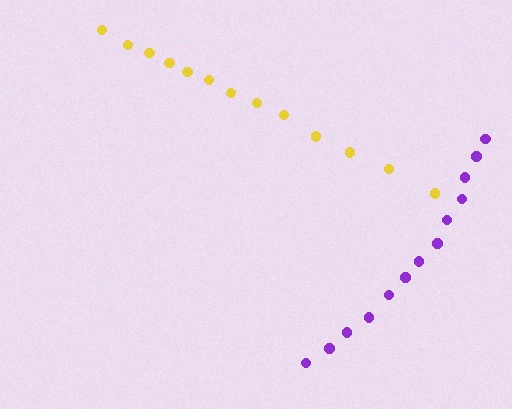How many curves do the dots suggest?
There are 2 distinct paths.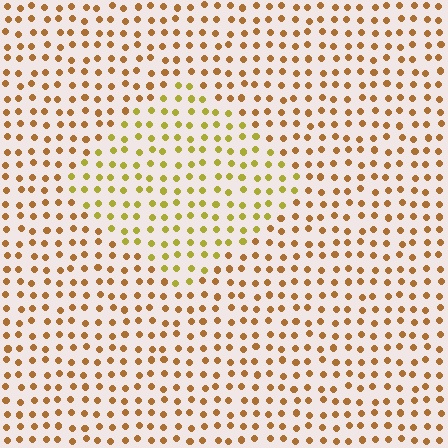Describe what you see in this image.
The image is filled with small brown elements in a uniform arrangement. A diamond-shaped region is visible where the elements are tinted to a slightly different hue, forming a subtle color boundary.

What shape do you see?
I see a diamond.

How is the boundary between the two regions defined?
The boundary is defined purely by a slight shift in hue (about 31 degrees). Spacing, size, and orientation are identical on both sides.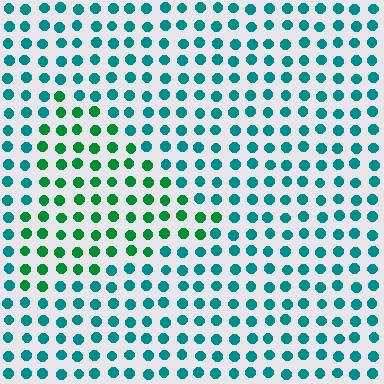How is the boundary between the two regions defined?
The boundary is defined purely by a slight shift in hue (about 38 degrees). Spacing, size, and orientation are identical on both sides.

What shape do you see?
I see a triangle.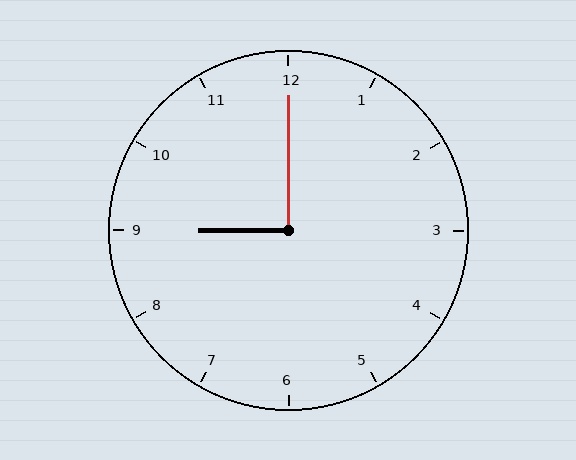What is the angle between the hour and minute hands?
Approximately 90 degrees.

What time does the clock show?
9:00.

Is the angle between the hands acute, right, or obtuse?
It is right.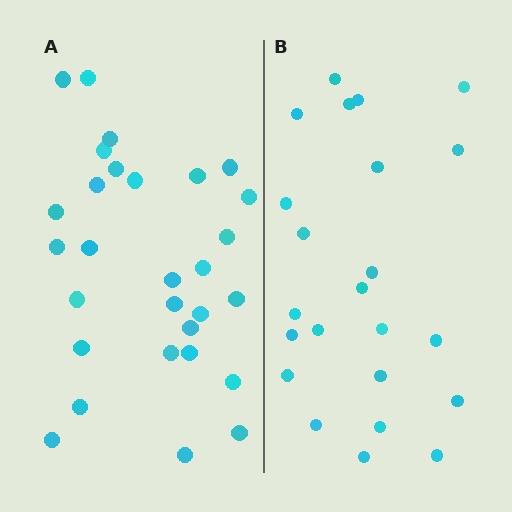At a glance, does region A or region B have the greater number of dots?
Region A (the left region) has more dots.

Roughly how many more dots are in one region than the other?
Region A has about 6 more dots than region B.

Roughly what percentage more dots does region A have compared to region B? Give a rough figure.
About 25% more.